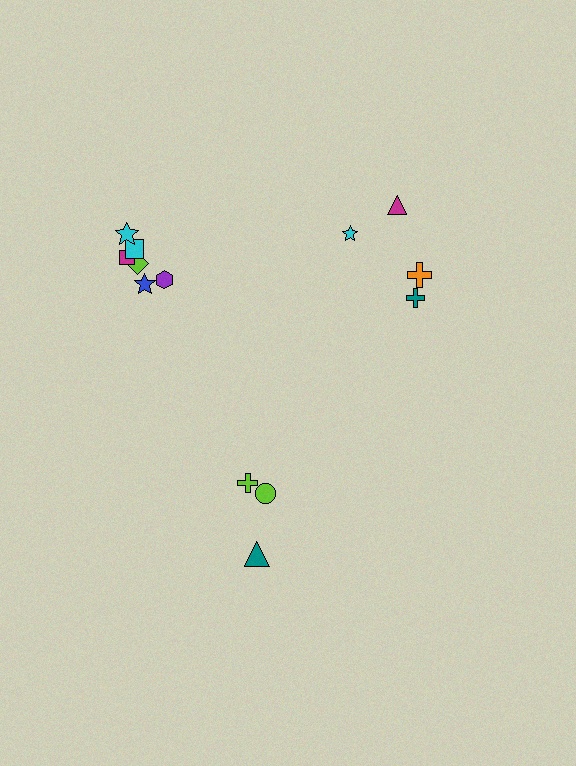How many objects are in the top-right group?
There are 4 objects.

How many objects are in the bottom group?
There are 3 objects.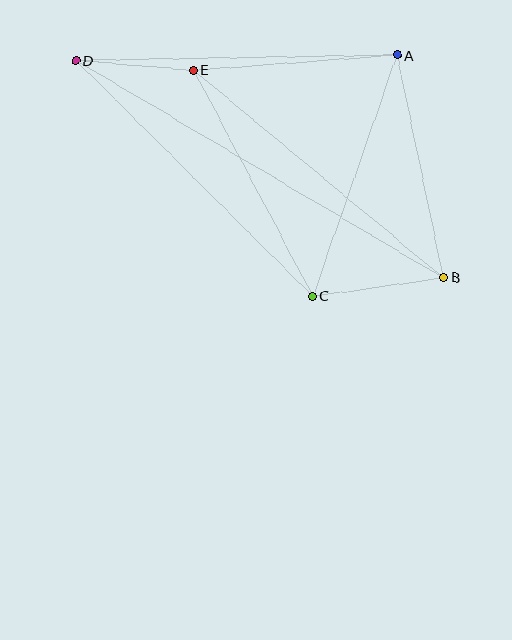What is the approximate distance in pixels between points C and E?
The distance between C and E is approximately 256 pixels.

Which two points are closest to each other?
Points D and E are closest to each other.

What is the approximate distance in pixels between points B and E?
The distance between B and E is approximately 325 pixels.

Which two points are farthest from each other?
Points B and D are farthest from each other.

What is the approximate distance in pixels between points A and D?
The distance between A and D is approximately 321 pixels.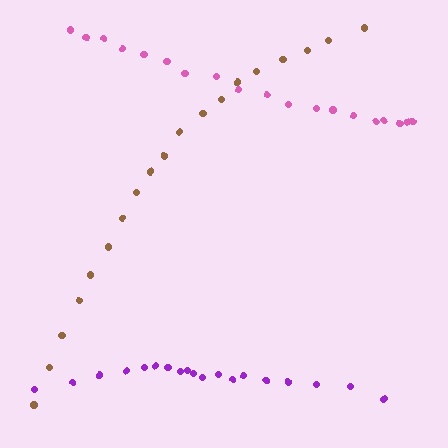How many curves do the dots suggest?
There are 3 distinct paths.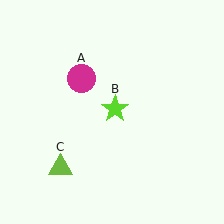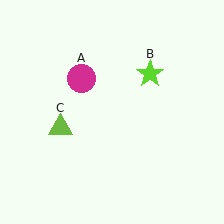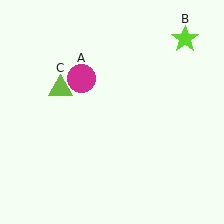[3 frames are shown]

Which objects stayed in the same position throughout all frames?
Magenta circle (object A) remained stationary.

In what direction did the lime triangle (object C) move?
The lime triangle (object C) moved up.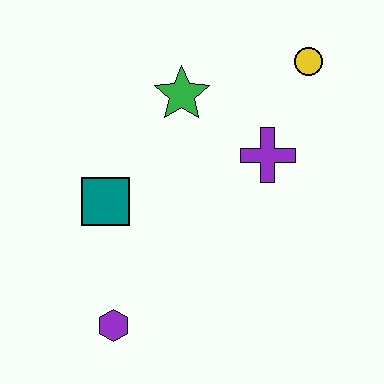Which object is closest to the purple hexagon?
The teal square is closest to the purple hexagon.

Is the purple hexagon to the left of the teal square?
No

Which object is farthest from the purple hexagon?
The yellow circle is farthest from the purple hexagon.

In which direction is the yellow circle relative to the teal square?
The yellow circle is to the right of the teal square.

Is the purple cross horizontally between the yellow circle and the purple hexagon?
Yes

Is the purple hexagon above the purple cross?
No